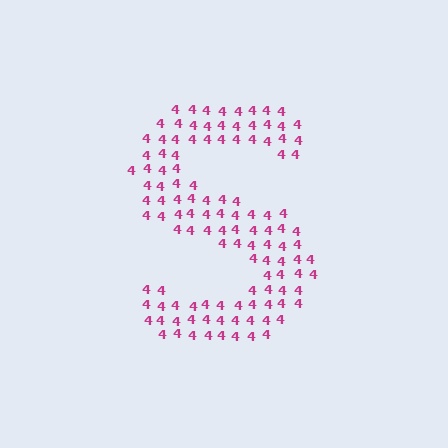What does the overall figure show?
The overall figure shows the letter S.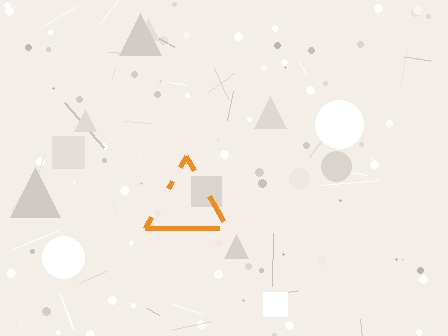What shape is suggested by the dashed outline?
The dashed outline suggests a triangle.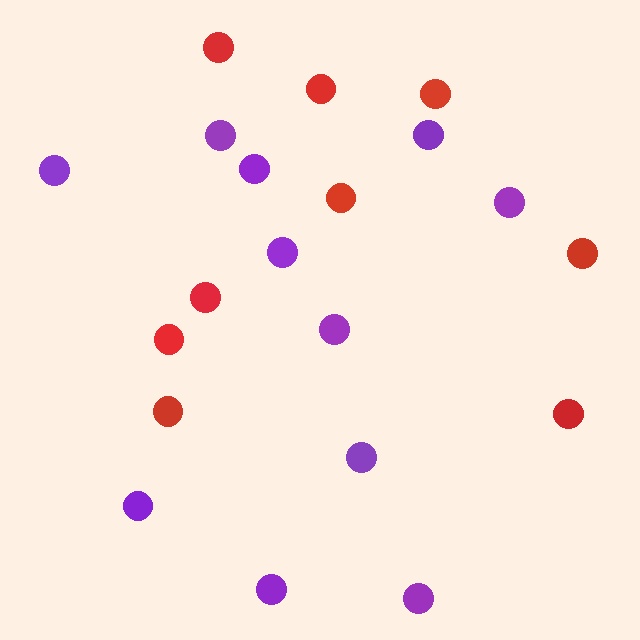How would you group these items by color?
There are 2 groups: one group of purple circles (11) and one group of red circles (9).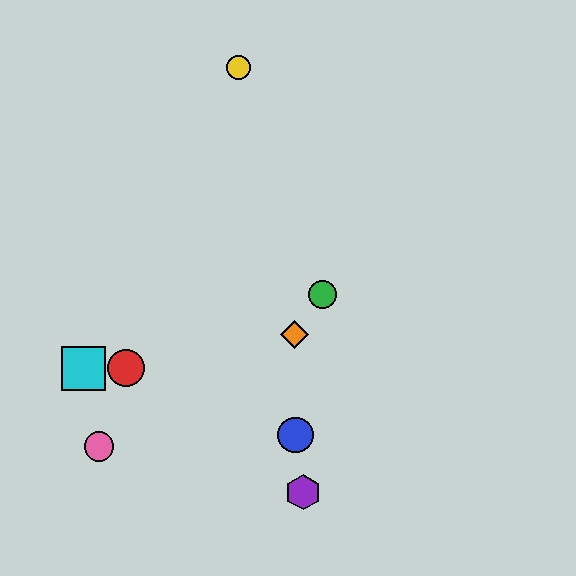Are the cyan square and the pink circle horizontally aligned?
No, the cyan square is at y≈368 and the pink circle is at y≈447.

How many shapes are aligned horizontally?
2 shapes (the red circle, the cyan square) are aligned horizontally.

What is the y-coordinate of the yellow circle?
The yellow circle is at y≈67.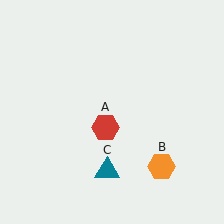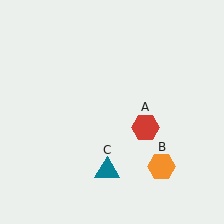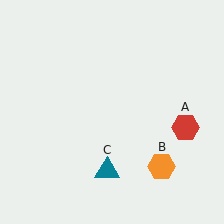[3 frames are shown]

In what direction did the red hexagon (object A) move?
The red hexagon (object A) moved right.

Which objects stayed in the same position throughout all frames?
Orange hexagon (object B) and teal triangle (object C) remained stationary.